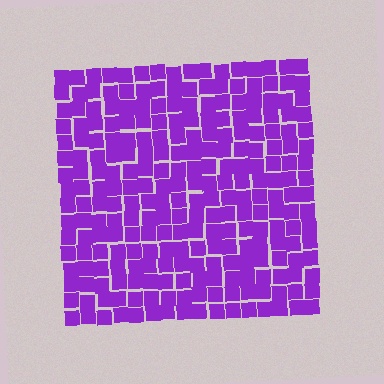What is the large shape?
The large shape is a square.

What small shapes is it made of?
It is made of small squares.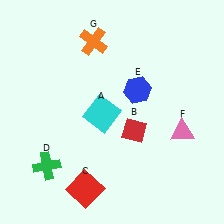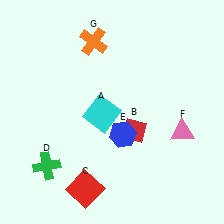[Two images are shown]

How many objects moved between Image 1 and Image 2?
1 object moved between the two images.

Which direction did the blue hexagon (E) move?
The blue hexagon (E) moved down.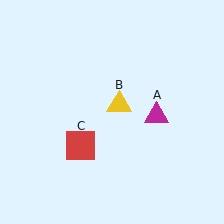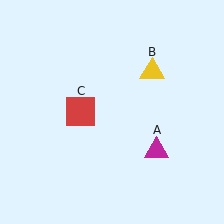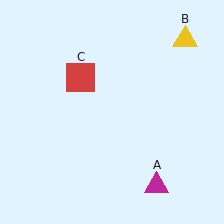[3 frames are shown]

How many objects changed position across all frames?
3 objects changed position: magenta triangle (object A), yellow triangle (object B), red square (object C).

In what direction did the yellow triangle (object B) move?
The yellow triangle (object B) moved up and to the right.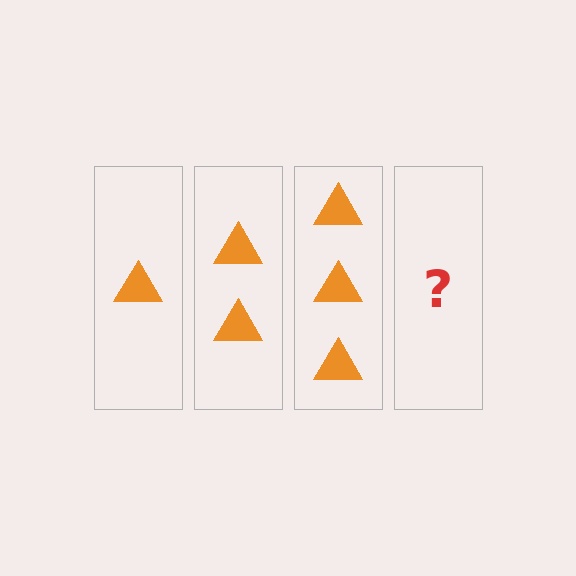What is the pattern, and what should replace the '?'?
The pattern is that each step adds one more triangle. The '?' should be 4 triangles.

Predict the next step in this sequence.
The next step is 4 triangles.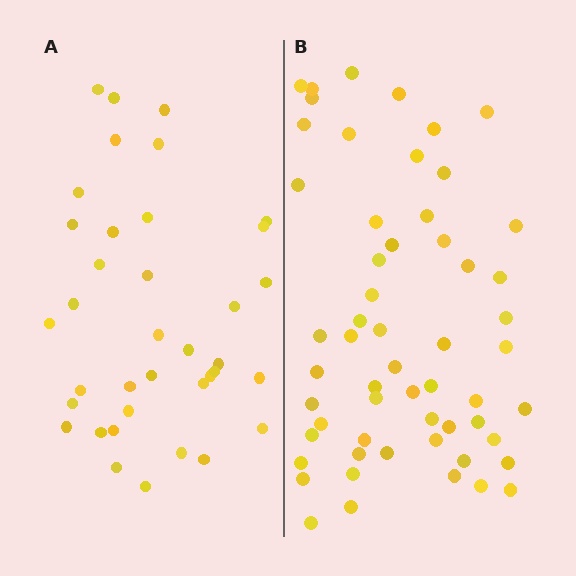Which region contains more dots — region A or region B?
Region B (the right region) has more dots.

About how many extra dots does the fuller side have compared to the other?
Region B has approximately 20 more dots than region A.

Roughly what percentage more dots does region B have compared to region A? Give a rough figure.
About 55% more.